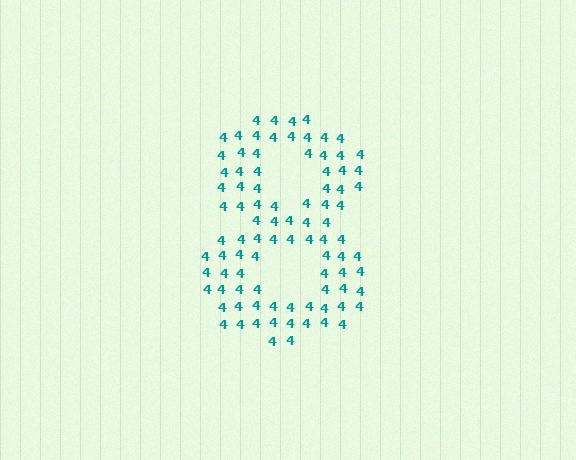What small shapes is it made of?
It is made of small digit 4's.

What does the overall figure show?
The overall figure shows the digit 8.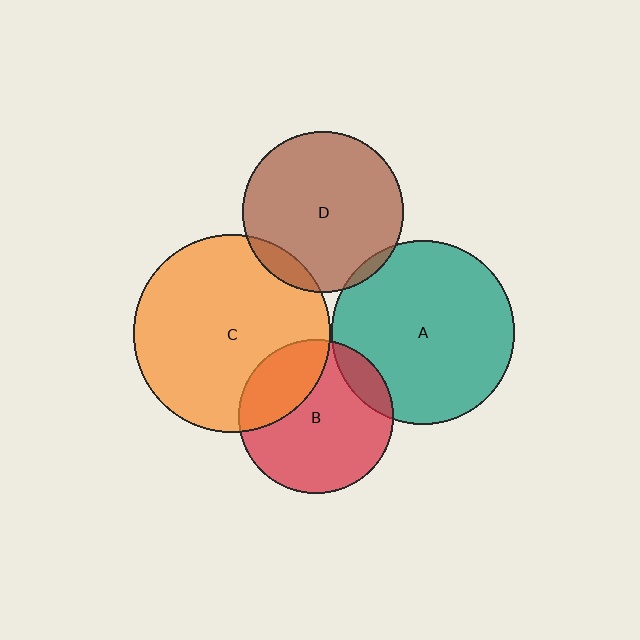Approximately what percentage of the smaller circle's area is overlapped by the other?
Approximately 30%.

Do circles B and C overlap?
Yes.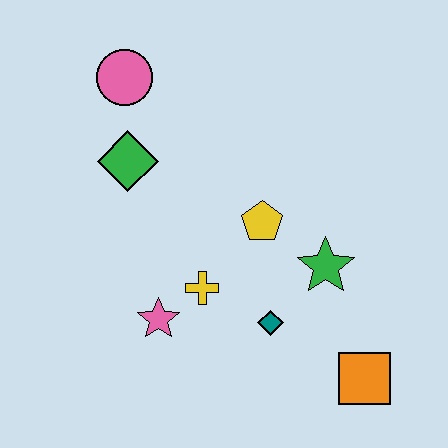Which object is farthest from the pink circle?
The orange square is farthest from the pink circle.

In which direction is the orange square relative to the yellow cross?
The orange square is to the right of the yellow cross.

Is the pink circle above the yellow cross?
Yes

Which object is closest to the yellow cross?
The pink star is closest to the yellow cross.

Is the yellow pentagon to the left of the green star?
Yes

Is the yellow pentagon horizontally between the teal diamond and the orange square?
No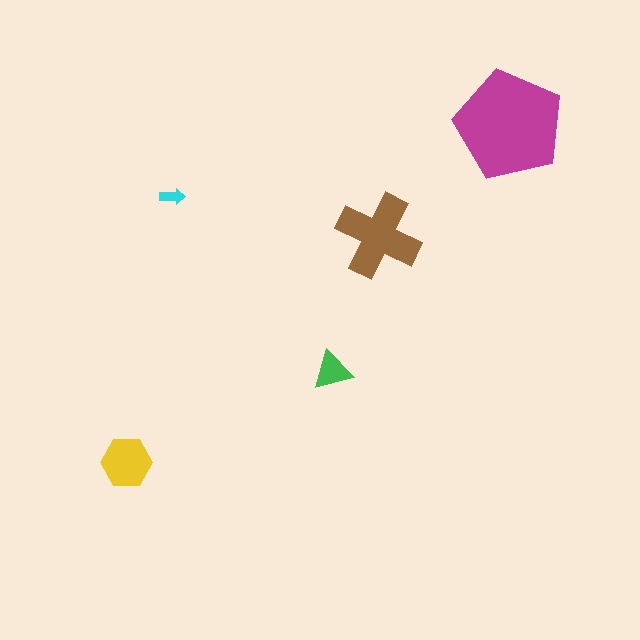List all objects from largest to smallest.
The magenta pentagon, the brown cross, the yellow hexagon, the green triangle, the cyan arrow.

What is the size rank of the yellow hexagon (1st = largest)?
3rd.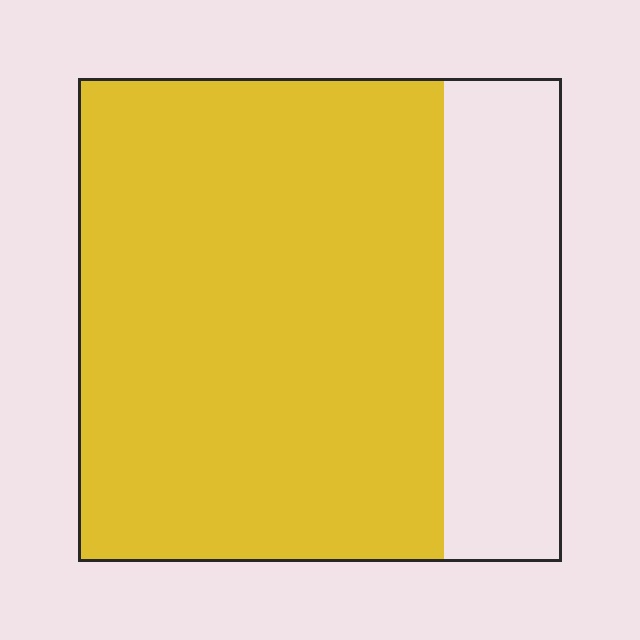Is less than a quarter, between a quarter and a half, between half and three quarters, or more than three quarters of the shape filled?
More than three quarters.